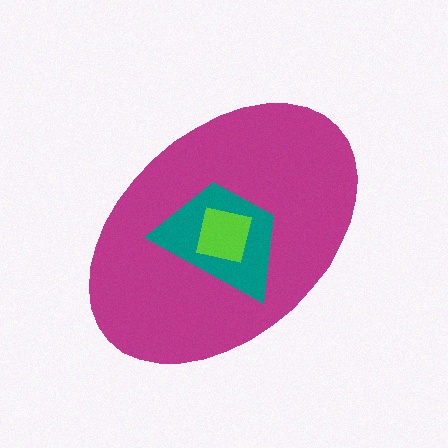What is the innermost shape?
The lime square.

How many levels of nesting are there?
3.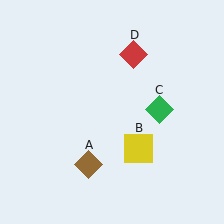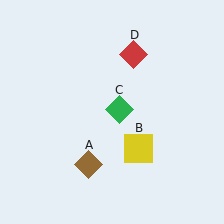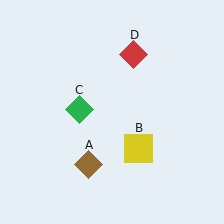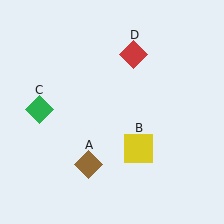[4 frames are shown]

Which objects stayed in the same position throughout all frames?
Brown diamond (object A) and yellow square (object B) and red diamond (object D) remained stationary.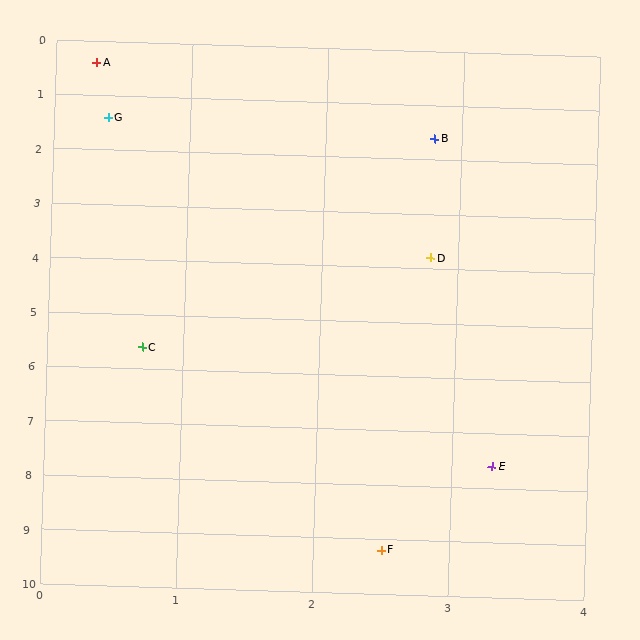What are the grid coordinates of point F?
Point F is at approximately (2.5, 9.2).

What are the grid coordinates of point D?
Point D is at approximately (2.8, 3.8).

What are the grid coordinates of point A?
Point A is at approximately (0.3, 0.4).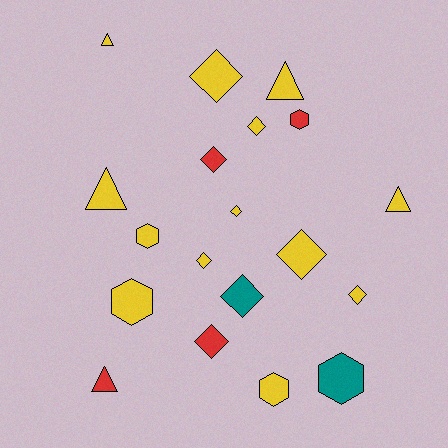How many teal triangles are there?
There are no teal triangles.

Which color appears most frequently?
Yellow, with 13 objects.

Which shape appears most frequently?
Diamond, with 9 objects.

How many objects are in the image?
There are 19 objects.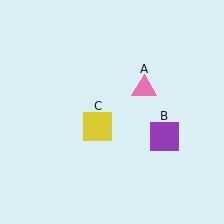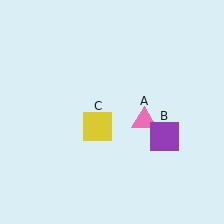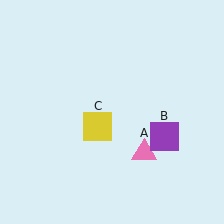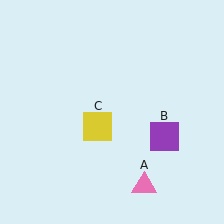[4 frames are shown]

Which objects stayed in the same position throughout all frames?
Purple square (object B) and yellow square (object C) remained stationary.